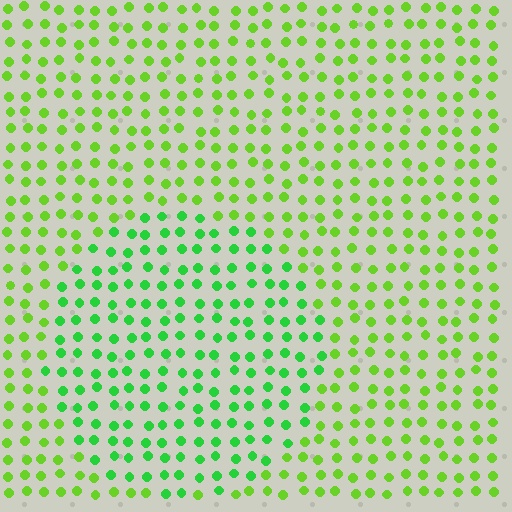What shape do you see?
I see a circle.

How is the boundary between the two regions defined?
The boundary is defined purely by a slight shift in hue (about 30 degrees). Spacing, size, and orientation are identical on both sides.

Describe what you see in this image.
The image is filled with small lime elements in a uniform arrangement. A circle-shaped region is visible where the elements are tinted to a slightly different hue, forming a subtle color boundary.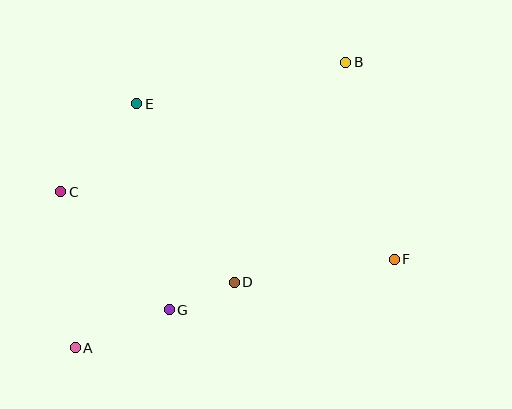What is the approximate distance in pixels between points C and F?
The distance between C and F is approximately 340 pixels.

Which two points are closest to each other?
Points D and G are closest to each other.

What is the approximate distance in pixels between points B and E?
The distance between B and E is approximately 213 pixels.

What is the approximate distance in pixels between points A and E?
The distance between A and E is approximately 252 pixels.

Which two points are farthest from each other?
Points A and B are farthest from each other.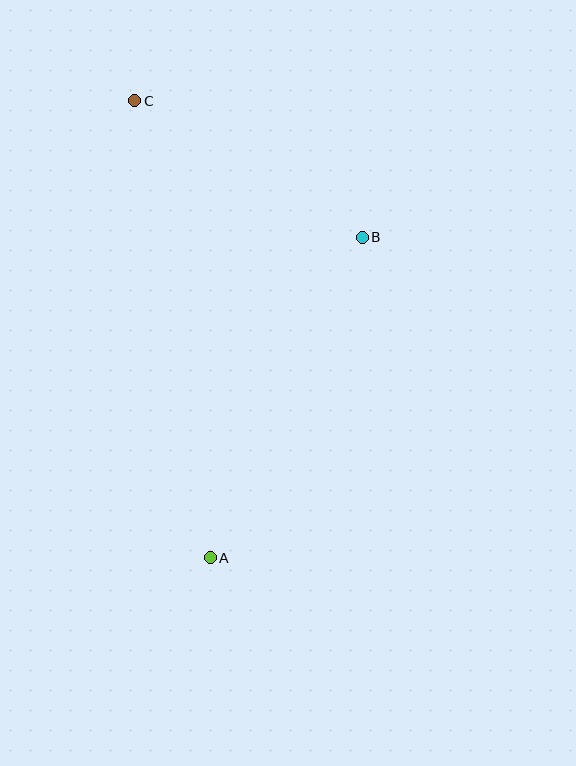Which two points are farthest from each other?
Points A and C are farthest from each other.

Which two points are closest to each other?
Points B and C are closest to each other.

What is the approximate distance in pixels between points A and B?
The distance between A and B is approximately 354 pixels.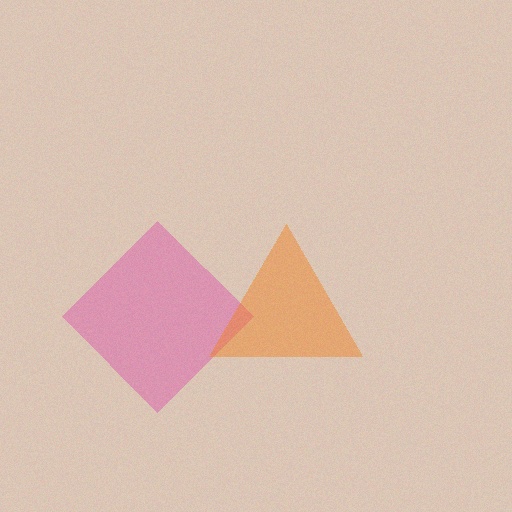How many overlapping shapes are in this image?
There are 2 overlapping shapes in the image.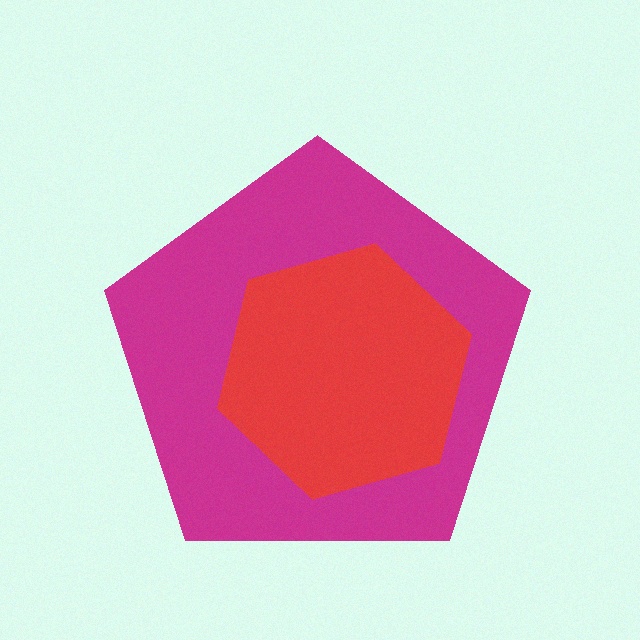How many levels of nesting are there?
2.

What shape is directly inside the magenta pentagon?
The red hexagon.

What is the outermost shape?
The magenta pentagon.